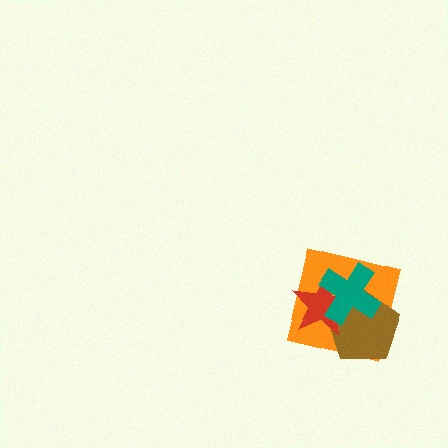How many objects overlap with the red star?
3 objects overlap with the red star.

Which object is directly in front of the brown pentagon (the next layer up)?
The red star is directly in front of the brown pentagon.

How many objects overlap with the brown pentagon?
3 objects overlap with the brown pentagon.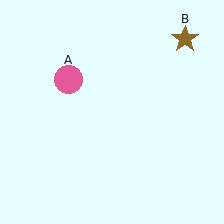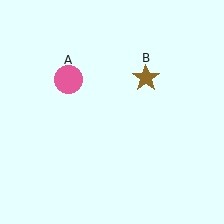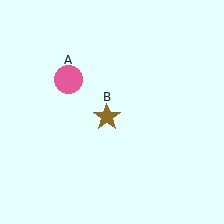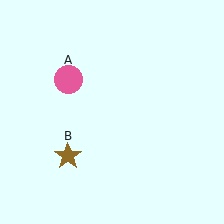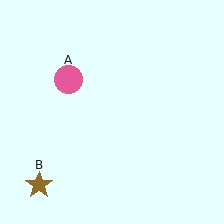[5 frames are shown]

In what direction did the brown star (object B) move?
The brown star (object B) moved down and to the left.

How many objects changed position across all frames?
1 object changed position: brown star (object B).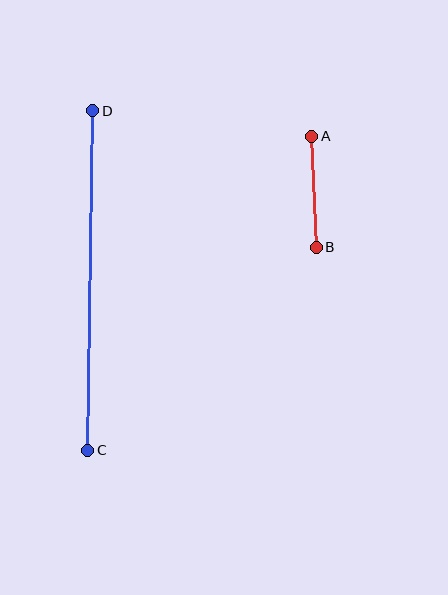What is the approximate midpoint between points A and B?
The midpoint is at approximately (314, 192) pixels.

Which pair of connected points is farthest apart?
Points C and D are farthest apart.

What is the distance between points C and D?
The distance is approximately 339 pixels.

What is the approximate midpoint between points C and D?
The midpoint is at approximately (90, 280) pixels.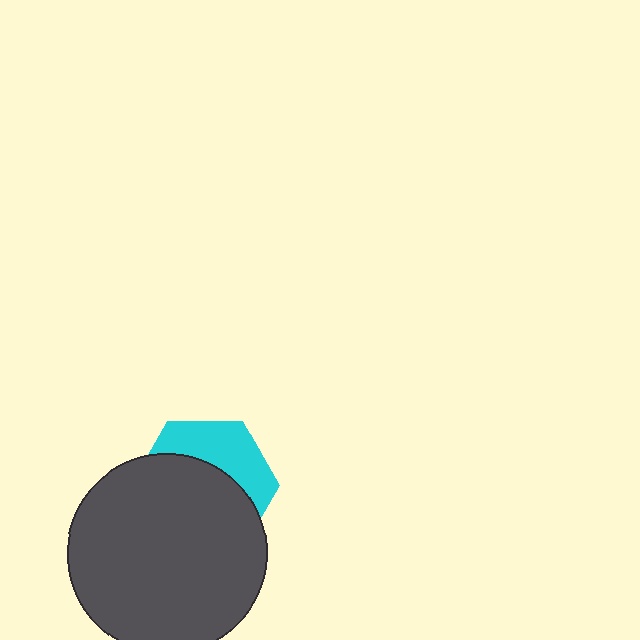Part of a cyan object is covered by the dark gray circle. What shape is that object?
It is a hexagon.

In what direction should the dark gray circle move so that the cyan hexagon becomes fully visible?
The dark gray circle should move down. That is the shortest direction to clear the overlap and leave the cyan hexagon fully visible.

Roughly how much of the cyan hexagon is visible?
A small part of it is visible (roughly 37%).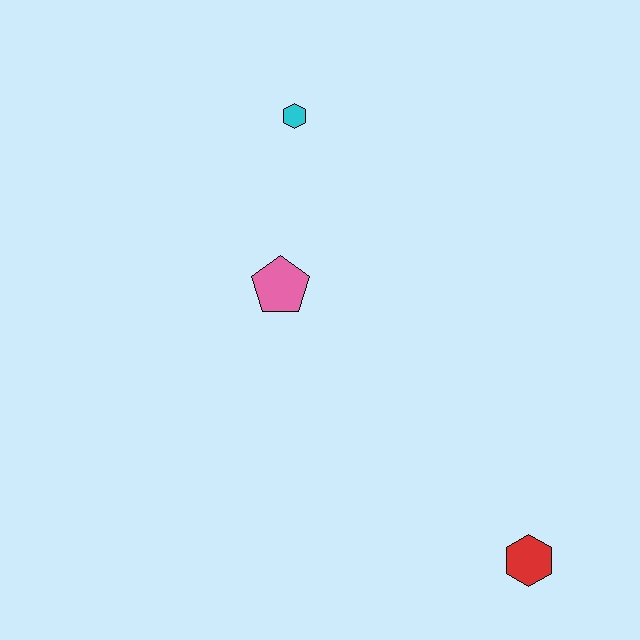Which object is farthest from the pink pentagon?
The red hexagon is farthest from the pink pentagon.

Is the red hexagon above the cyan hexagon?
No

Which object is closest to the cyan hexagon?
The pink pentagon is closest to the cyan hexagon.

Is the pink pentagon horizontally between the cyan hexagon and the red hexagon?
No